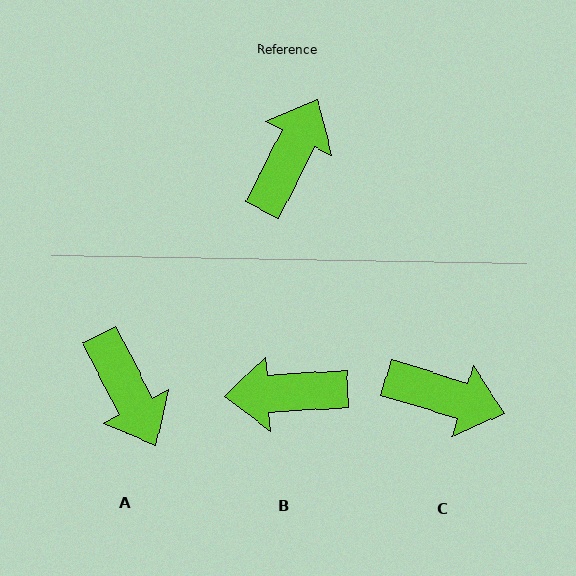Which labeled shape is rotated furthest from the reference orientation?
A, about 126 degrees away.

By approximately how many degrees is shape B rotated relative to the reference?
Approximately 120 degrees counter-clockwise.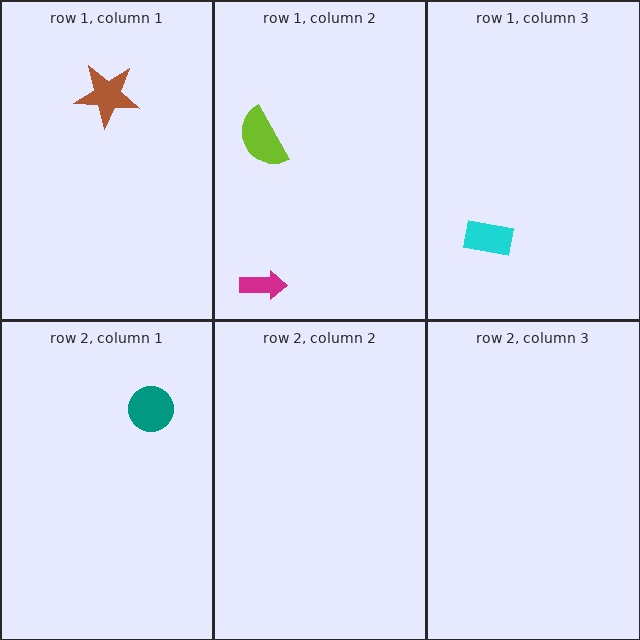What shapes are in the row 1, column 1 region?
The brown star.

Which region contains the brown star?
The row 1, column 1 region.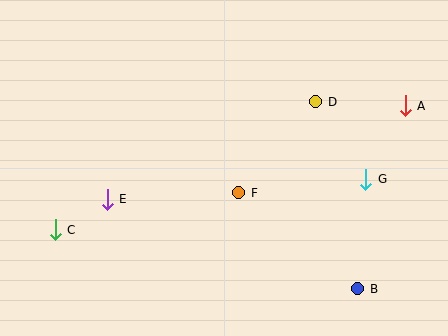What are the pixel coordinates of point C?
Point C is at (55, 230).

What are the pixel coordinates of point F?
Point F is at (239, 193).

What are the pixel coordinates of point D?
Point D is at (316, 102).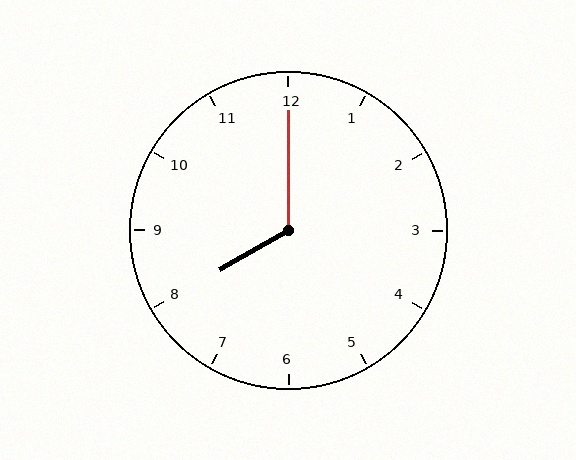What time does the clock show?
8:00.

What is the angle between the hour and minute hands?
Approximately 120 degrees.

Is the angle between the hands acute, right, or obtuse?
It is obtuse.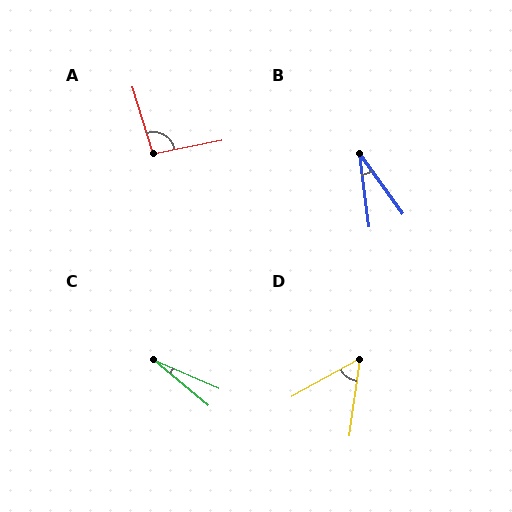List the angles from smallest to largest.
C (16°), B (29°), D (53°), A (96°).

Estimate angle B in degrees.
Approximately 29 degrees.